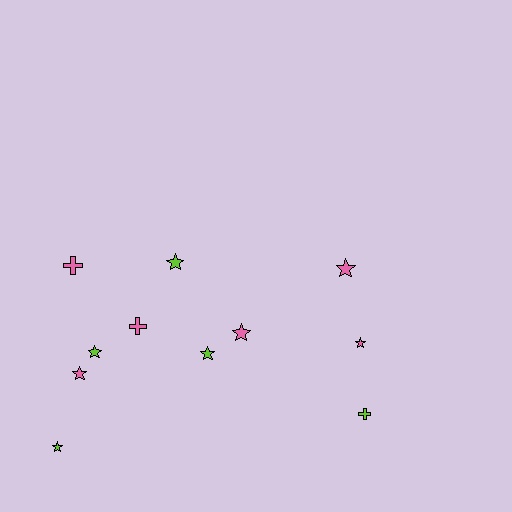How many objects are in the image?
There are 11 objects.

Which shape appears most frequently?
Star, with 8 objects.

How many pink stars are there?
There are 4 pink stars.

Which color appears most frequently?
Pink, with 6 objects.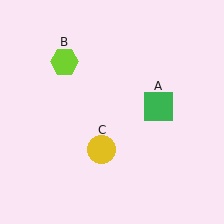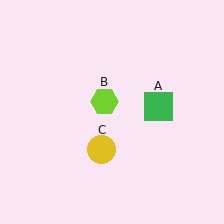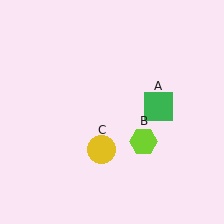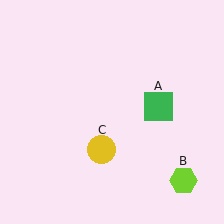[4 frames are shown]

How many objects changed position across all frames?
1 object changed position: lime hexagon (object B).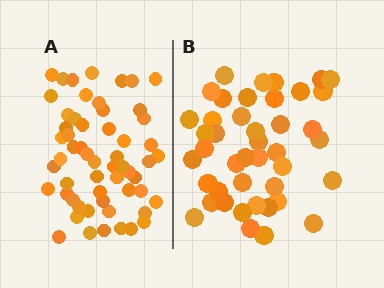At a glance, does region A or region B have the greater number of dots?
Region A (the left region) has more dots.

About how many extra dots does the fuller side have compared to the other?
Region A has approximately 15 more dots than region B.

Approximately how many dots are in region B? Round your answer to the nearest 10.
About 40 dots. (The exact count is 43, which rounds to 40.)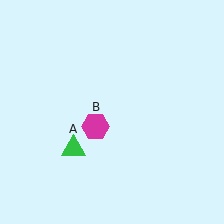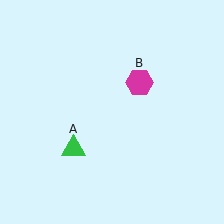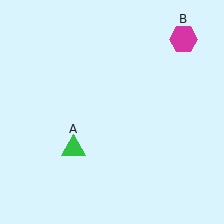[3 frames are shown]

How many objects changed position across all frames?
1 object changed position: magenta hexagon (object B).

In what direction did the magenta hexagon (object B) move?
The magenta hexagon (object B) moved up and to the right.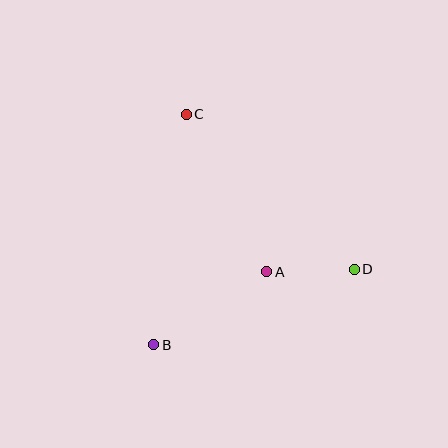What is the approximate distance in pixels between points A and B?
The distance between A and B is approximately 135 pixels.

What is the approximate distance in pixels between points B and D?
The distance between B and D is approximately 214 pixels.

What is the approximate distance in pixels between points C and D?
The distance between C and D is approximately 228 pixels.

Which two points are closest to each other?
Points A and D are closest to each other.